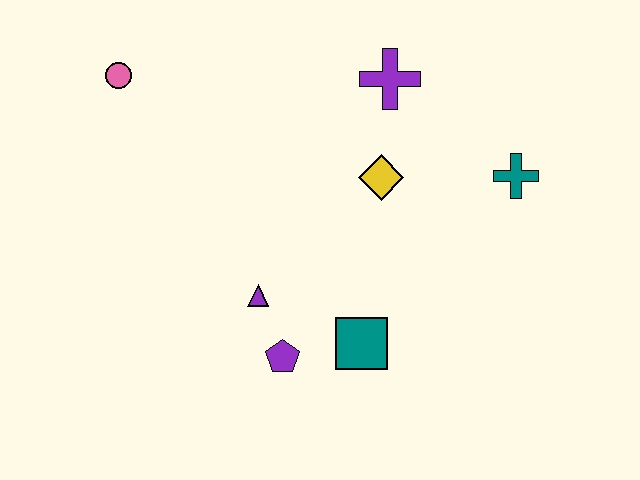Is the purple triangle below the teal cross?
Yes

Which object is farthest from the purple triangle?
The teal cross is farthest from the purple triangle.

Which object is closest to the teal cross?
The yellow diamond is closest to the teal cross.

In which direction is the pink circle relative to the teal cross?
The pink circle is to the left of the teal cross.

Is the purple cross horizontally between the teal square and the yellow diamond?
No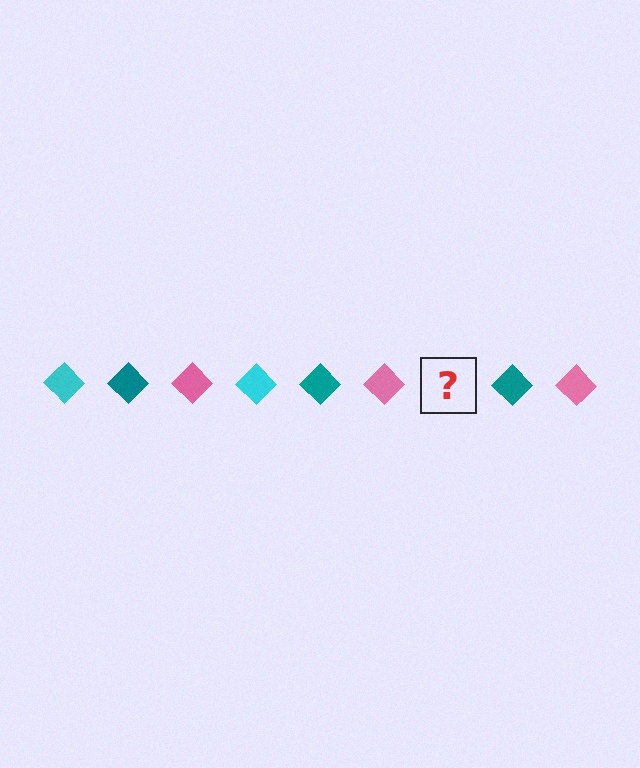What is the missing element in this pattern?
The missing element is a cyan diamond.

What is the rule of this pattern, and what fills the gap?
The rule is that the pattern cycles through cyan, teal, pink diamonds. The gap should be filled with a cyan diamond.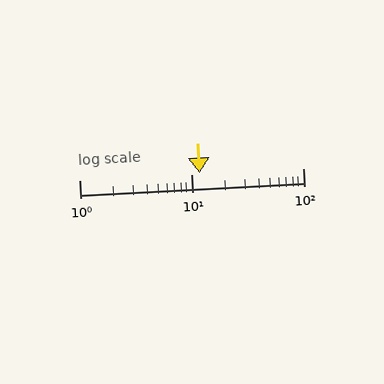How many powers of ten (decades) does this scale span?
The scale spans 2 decades, from 1 to 100.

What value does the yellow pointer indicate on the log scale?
The pointer indicates approximately 12.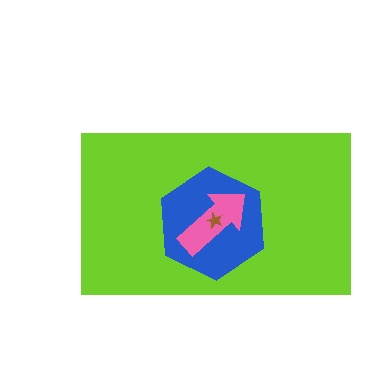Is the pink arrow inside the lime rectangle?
Yes.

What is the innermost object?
The brown star.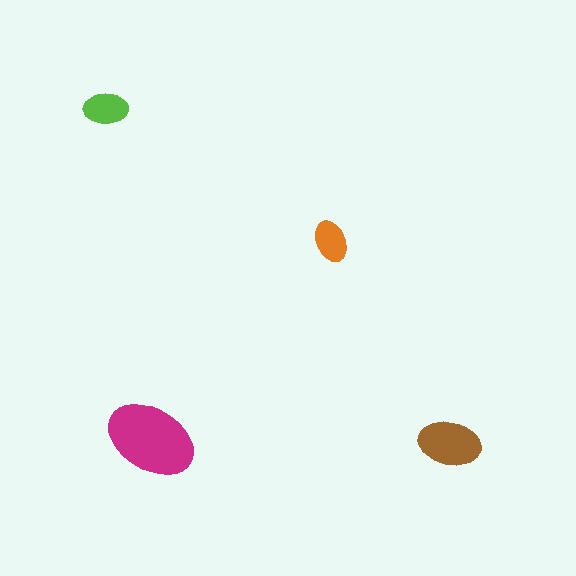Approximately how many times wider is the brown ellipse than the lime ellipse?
About 1.5 times wider.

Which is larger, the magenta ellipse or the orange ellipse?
The magenta one.